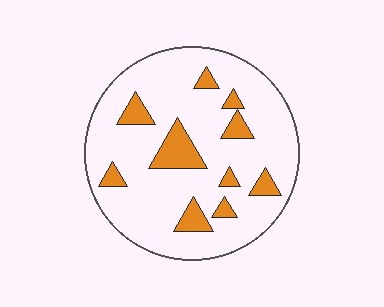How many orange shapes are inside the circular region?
10.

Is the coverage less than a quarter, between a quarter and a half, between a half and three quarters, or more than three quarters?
Less than a quarter.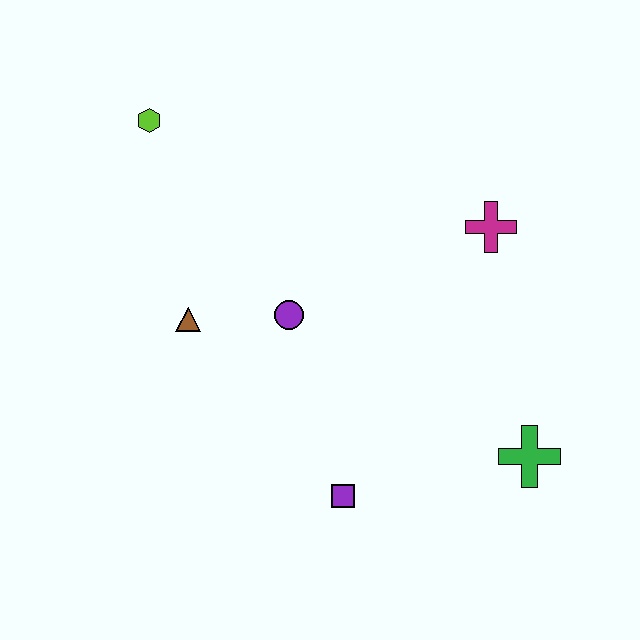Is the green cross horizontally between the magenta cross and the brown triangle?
No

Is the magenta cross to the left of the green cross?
Yes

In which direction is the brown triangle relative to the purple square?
The brown triangle is above the purple square.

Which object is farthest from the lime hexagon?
The green cross is farthest from the lime hexagon.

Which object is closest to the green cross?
The purple square is closest to the green cross.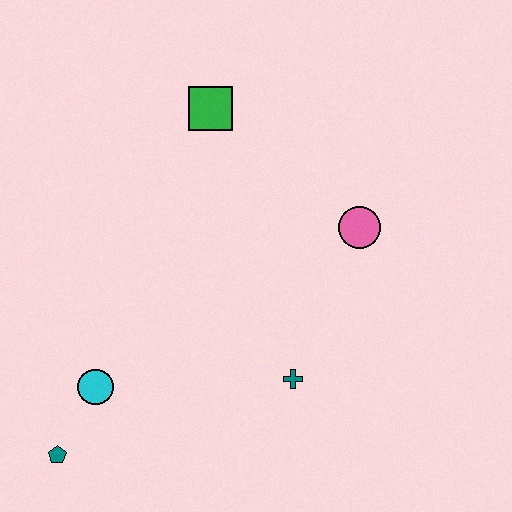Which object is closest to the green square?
The pink circle is closest to the green square.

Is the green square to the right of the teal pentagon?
Yes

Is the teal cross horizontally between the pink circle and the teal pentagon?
Yes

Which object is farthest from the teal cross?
The green square is farthest from the teal cross.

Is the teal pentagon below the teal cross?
Yes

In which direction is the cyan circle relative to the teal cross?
The cyan circle is to the left of the teal cross.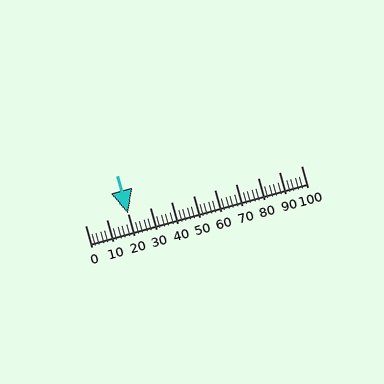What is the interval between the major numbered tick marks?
The major tick marks are spaced 10 units apart.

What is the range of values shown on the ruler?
The ruler shows values from 0 to 100.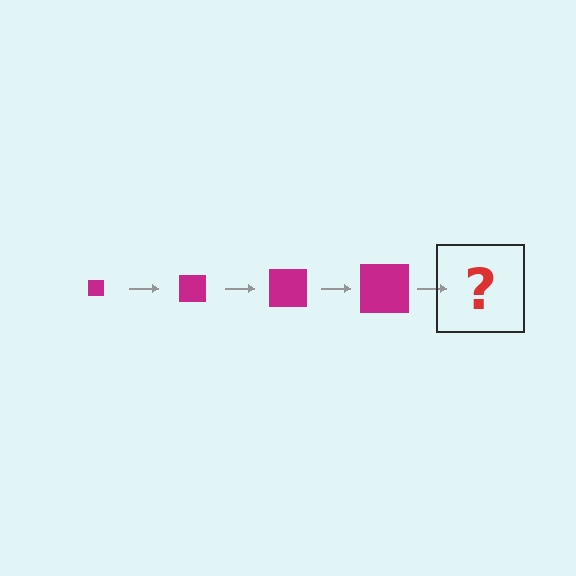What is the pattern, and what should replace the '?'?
The pattern is that the square gets progressively larger each step. The '?' should be a magenta square, larger than the previous one.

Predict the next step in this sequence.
The next step is a magenta square, larger than the previous one.